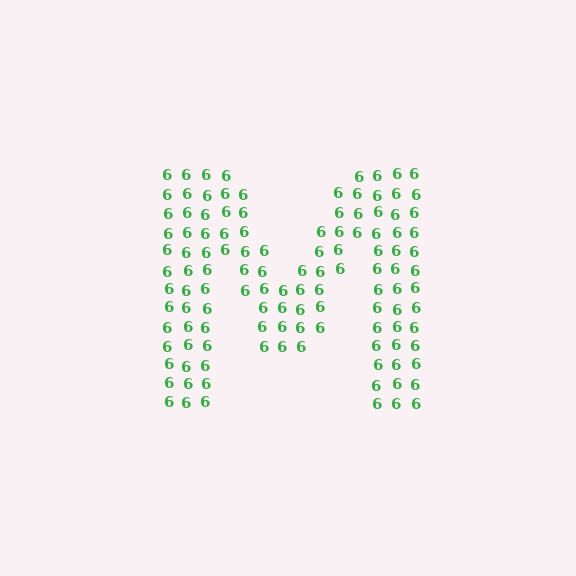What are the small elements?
The small elements are digit 6's.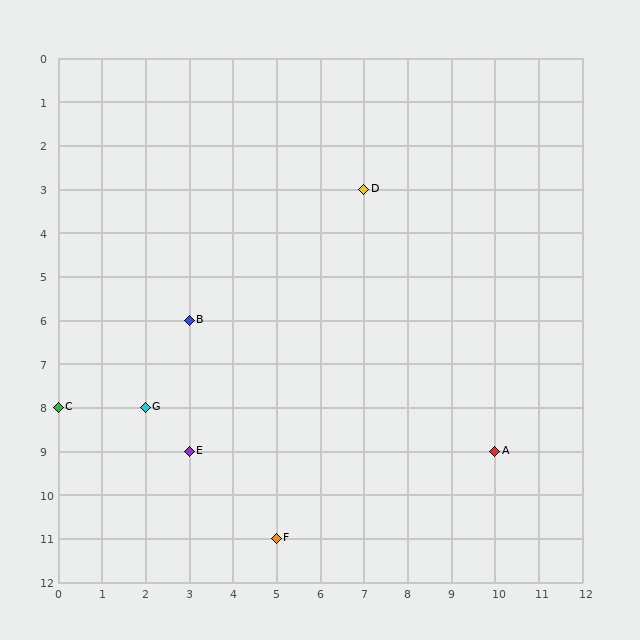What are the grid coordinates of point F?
Point F is at grid coordinates (5, 11).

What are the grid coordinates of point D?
Point D is at grid coordinates (7, 3).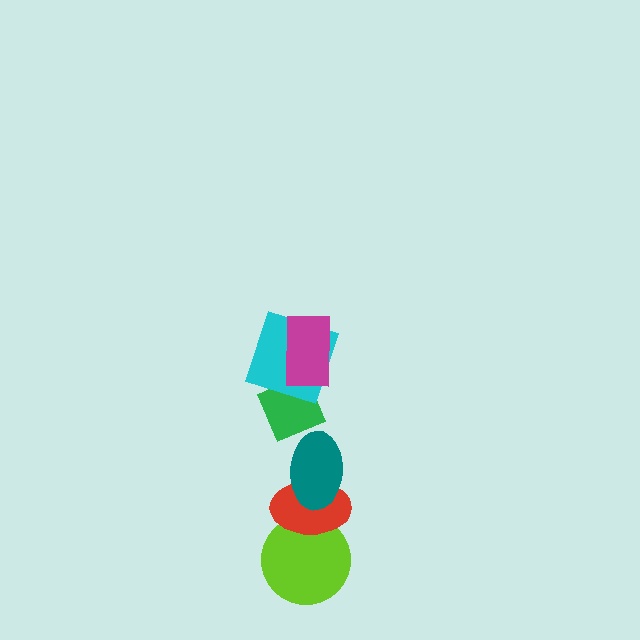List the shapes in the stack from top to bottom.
From top to bottom: the magenta rectangle, the cyan square, the green diamond, the teal ellipse, the red ellipse, the lime circle.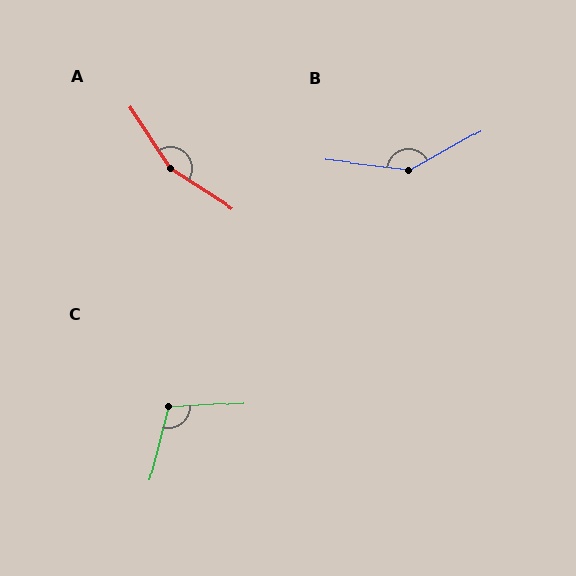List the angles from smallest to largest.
C (108°), B (144°), A (156°).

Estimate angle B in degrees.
Approximately 144 degrees.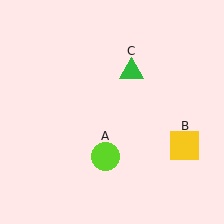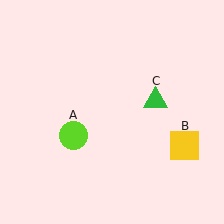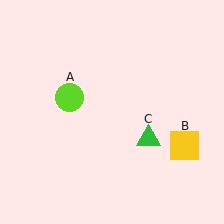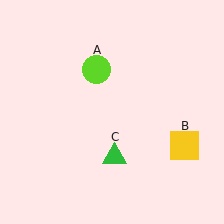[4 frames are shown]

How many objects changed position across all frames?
2 objects changed position: lime circle (object A), green triangle (object C).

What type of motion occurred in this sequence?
The lime circle (object A), green triangle (object C) rotated clockwise around the center of the scene.